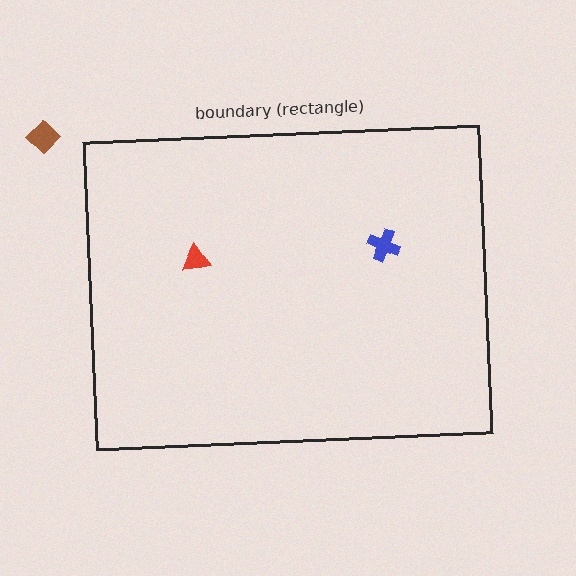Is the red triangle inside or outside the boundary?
Inside.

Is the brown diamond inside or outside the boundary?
Outside.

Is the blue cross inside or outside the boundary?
Inside.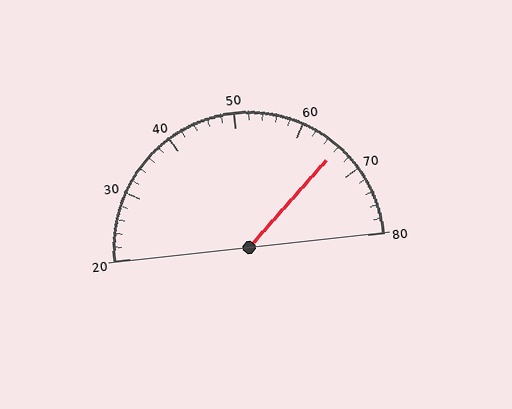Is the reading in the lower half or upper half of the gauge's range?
The reading is in the upper half of the range (20 to 80).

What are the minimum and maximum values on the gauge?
The gauge ranges from 20 to 80.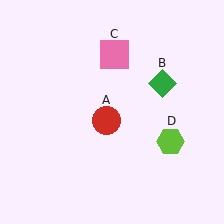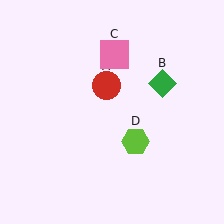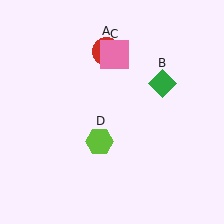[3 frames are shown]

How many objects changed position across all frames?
2 objects changed position: red circle (object A), lime hexagon (object D).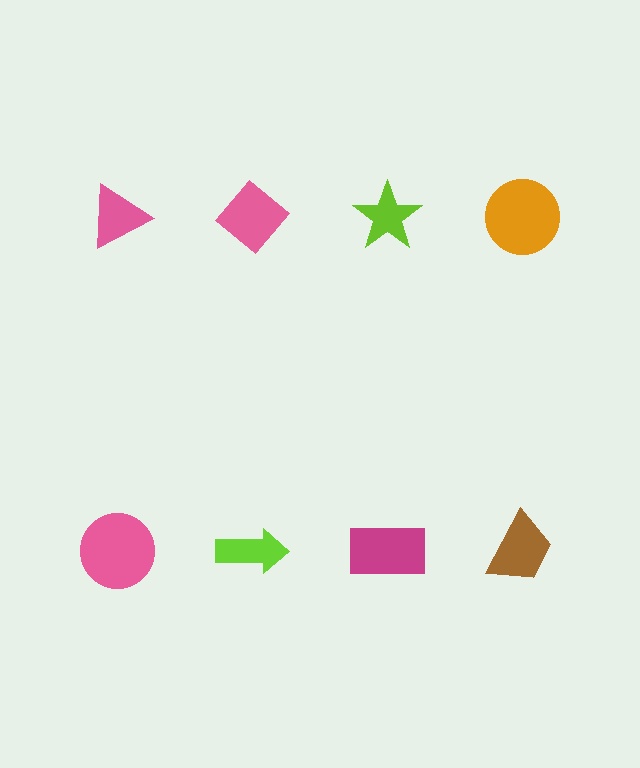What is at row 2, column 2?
A lime arrow.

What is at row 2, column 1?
A pink circle.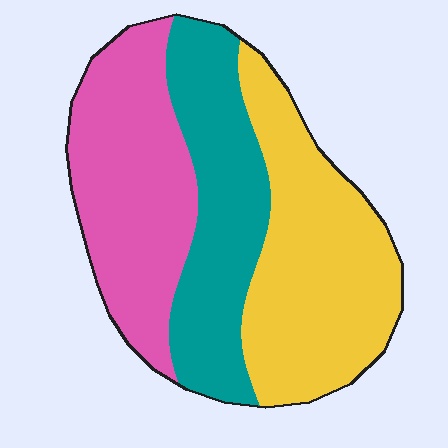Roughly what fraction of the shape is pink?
Pink takes up about one third (1/3) of the shape.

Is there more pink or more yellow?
Yellow.